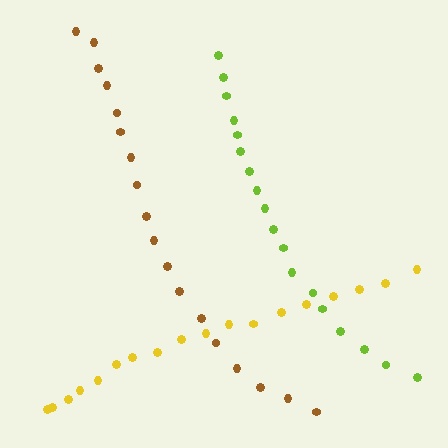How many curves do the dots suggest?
There are 3 distinct paths.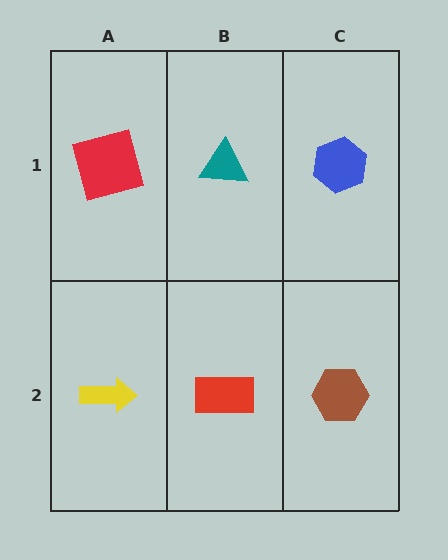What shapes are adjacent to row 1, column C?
A brown hexagon (row 2, column C), a teal triangle (row 1, column B).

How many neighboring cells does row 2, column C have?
2.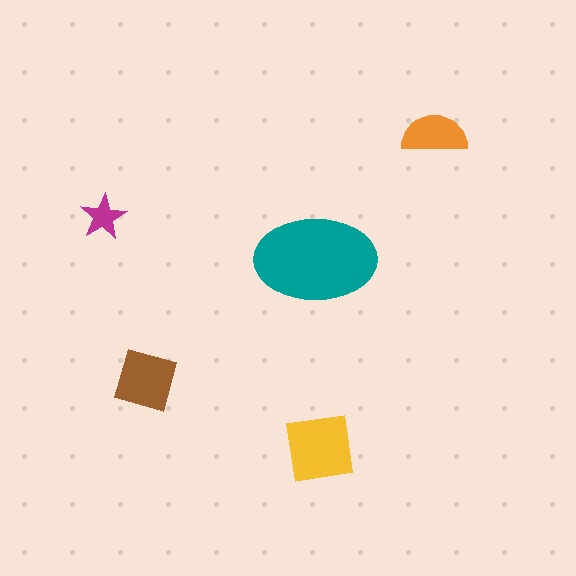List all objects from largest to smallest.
The teal ellipse, the yellow square, the brown square, the orange semicircle, the magenta star.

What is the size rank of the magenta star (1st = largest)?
5th.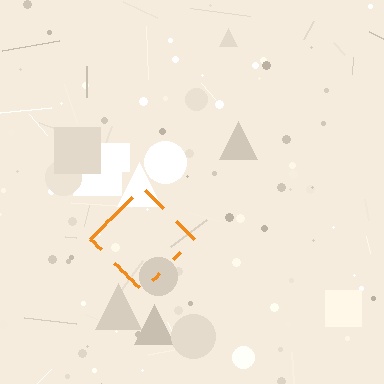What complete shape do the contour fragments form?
The contour fragments form a diamond.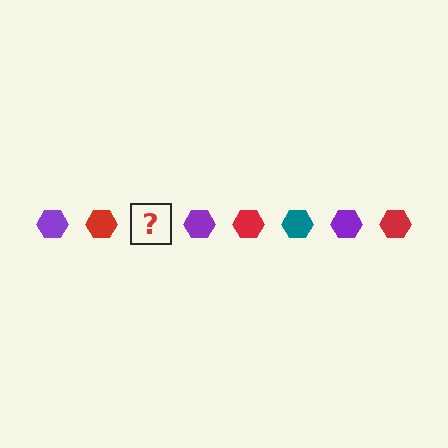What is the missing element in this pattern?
The missing element is a teal hexagon.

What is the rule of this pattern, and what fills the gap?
The rule is that the pattern cycles through purple, red, teal hexagons. The gap should be filled with a teal hexagon.